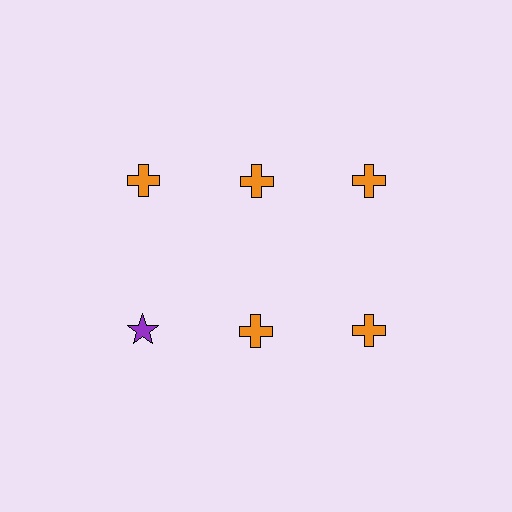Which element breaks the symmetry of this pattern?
The purple star in the second row, leftmost column breaks the symmetry. All other shapes are orange crosses.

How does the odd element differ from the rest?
It differs in both color (purple instead of orange) and shape (star instead of cross).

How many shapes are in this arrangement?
There are 6 shapes arranged in a grid pattern.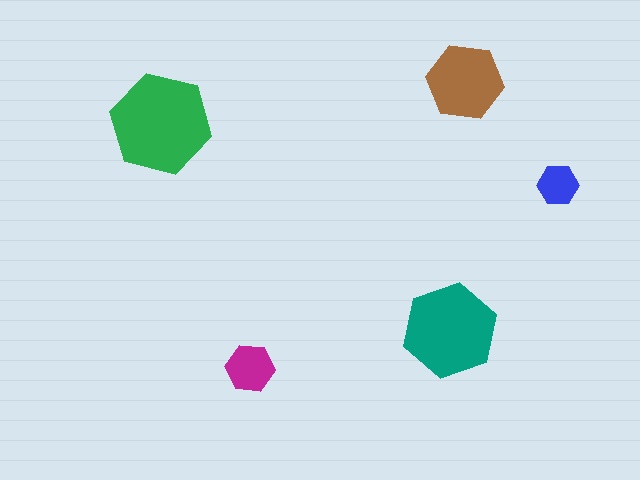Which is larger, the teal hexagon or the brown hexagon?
The teal one.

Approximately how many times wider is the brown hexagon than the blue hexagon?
About 2 times wider.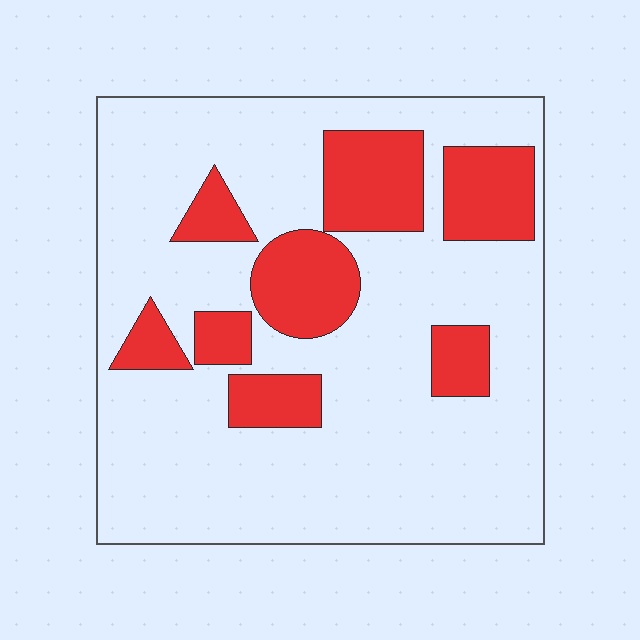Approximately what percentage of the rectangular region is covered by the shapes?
Approximately 25%.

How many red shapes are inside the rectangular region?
8.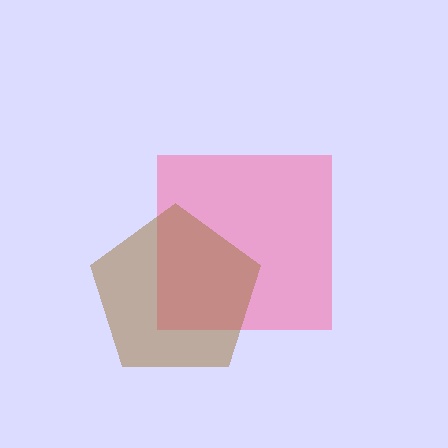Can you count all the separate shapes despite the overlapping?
Yes, there are 2 separate shapes.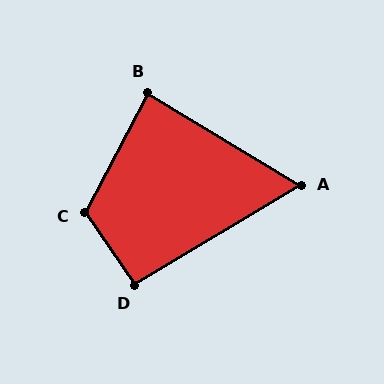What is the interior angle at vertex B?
Approximately 86 degrees (approximately right).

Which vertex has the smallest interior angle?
A, at approximately 62 degrees.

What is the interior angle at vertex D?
Approximately 94 degrees (approximately right).